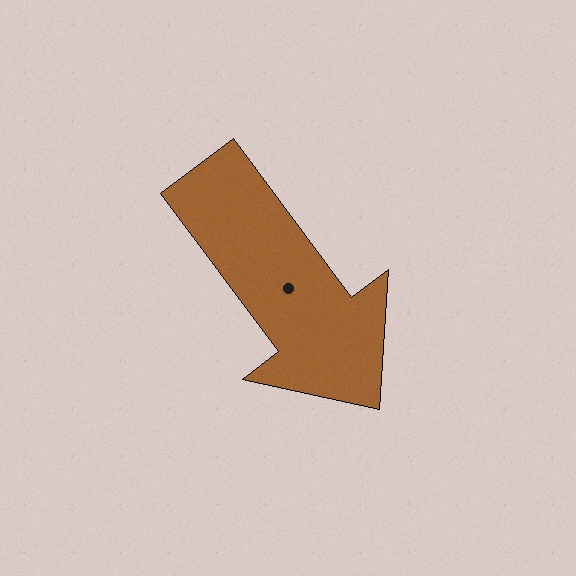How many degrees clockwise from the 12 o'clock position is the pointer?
Approximately 143 degrees.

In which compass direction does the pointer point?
Southeast.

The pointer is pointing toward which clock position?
Roughly 5 o'clock.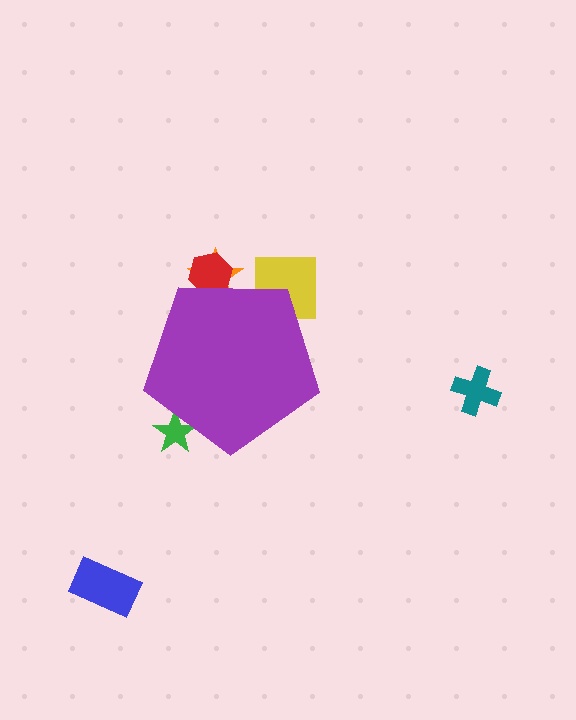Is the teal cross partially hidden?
No, the teal cross is fully visible.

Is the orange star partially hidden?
Yes, the orange star is partially hidden behind the purple pentagon.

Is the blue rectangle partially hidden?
No, the blue rectangle is fully visible.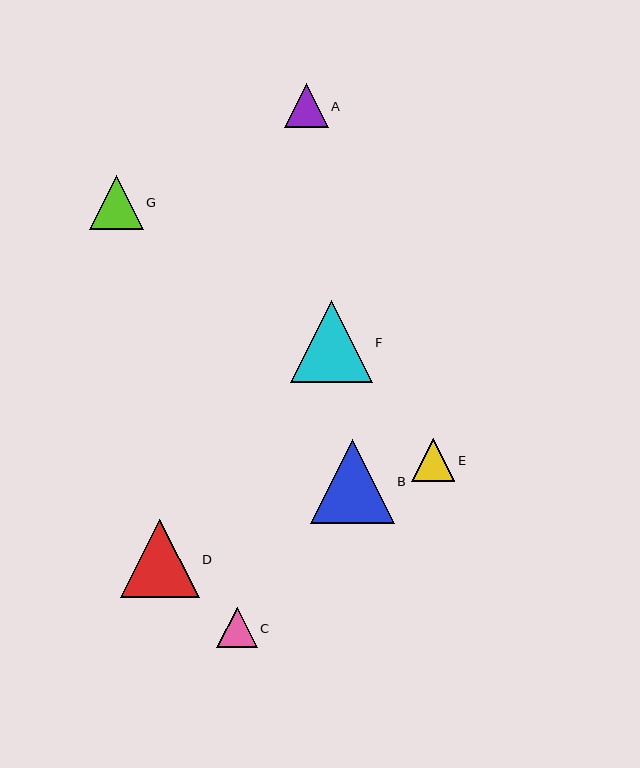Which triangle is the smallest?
Triangle C is the smallest with a size of approximately 40 pixels.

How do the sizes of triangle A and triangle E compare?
Triangle A and triangle E are approximately the same size.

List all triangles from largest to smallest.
From largest to smallest: B, F, D, G, A, E, C.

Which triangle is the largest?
Triangle B is the largest with a size of approximately 84 pixels.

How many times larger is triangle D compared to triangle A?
Triangle D is approximately 1.8 times the size of triangle A.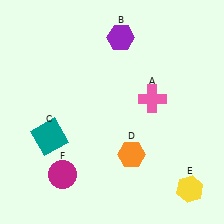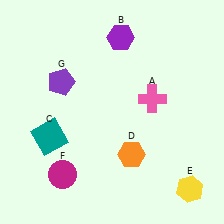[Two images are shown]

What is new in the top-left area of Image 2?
A purple pentagon (G) was added in the top-left area of Image 2.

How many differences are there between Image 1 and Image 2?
There is 1 difference between the two images.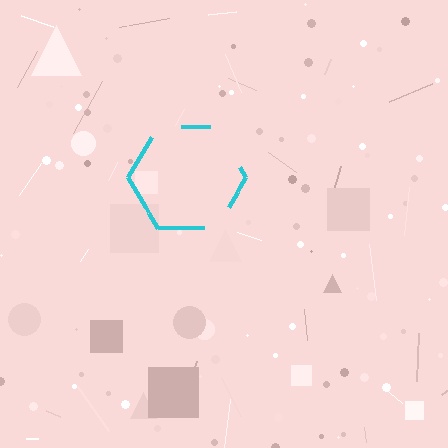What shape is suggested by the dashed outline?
The dashed outline suggests a hexagon.